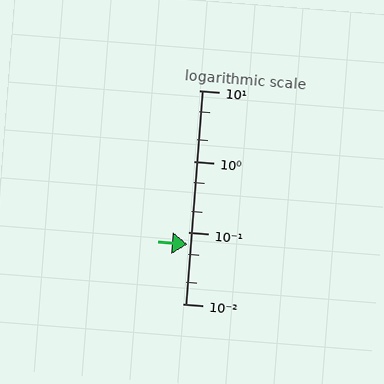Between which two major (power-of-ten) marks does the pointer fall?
The pointer is between 0.01 and 0.1.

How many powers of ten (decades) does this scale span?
The scale spans 3 decades, from 0.01 to 10.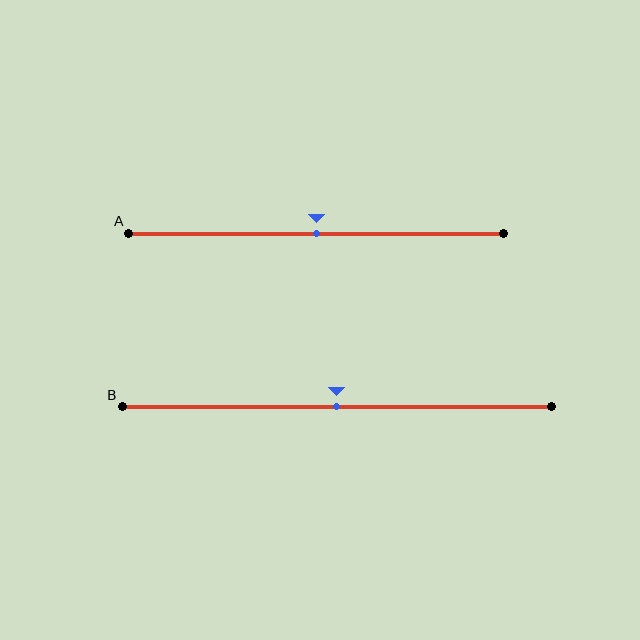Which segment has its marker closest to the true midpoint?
Segment A has its marker closest to the true midpoint.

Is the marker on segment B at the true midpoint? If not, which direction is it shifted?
Yes, the marker on segment B is at the true midpoint.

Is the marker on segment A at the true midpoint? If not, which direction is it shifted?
Yes, the marker on segment A is at the true midpoint.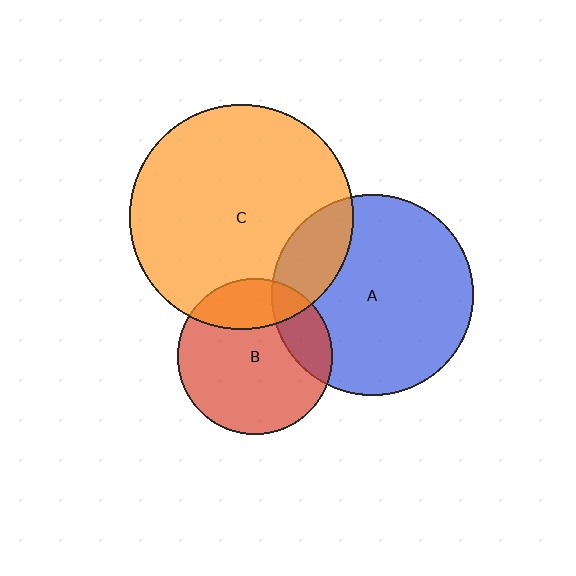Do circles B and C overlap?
Yes.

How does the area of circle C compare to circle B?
Approximately 2.1 times.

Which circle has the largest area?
Circle C (orange).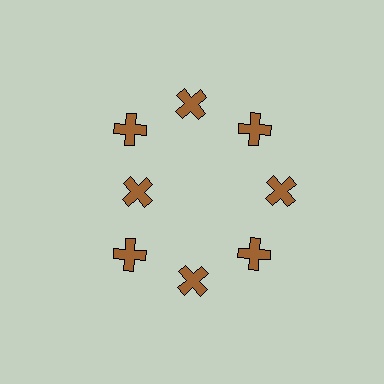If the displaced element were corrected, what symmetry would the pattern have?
It would have 8-fold rotational symmetry — the pattern would map onto itself every 45 degrees.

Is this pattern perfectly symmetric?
No. The 8 brown crosses are arranged in a ring, but one element near the 9 o'clock position is pulled inward toward the center, breaking the 8-fold rotational symmetry.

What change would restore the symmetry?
The symmetry would be restored by moving it outward, back onto the ring so that all 8 crosses sit at equal angles and equal distance from the center.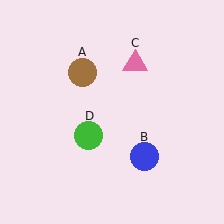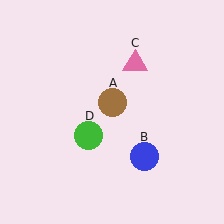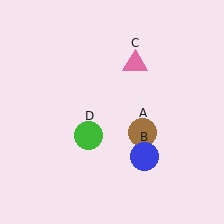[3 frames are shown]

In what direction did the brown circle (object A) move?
The brown circle (object A) moved down and to the right.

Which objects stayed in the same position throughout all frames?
Blue circle (object B) and pink triangle (object C) and green circle (object D) remained stationary.